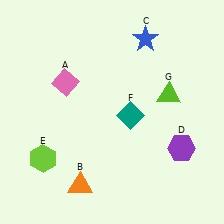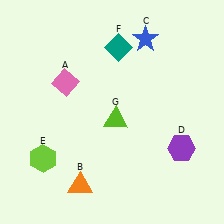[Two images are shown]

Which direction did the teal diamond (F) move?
The teal diamond (F) moved up.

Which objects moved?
The objects that moved are: the teal diamond (F), the lime triangle (G).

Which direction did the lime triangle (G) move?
The lime triangle (G) moved left.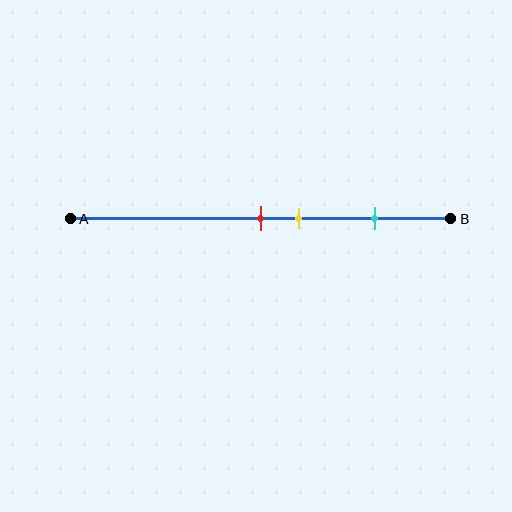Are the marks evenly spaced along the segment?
No, the marks are not evenly spaced.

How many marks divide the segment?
There are 3 marks dividing the segment.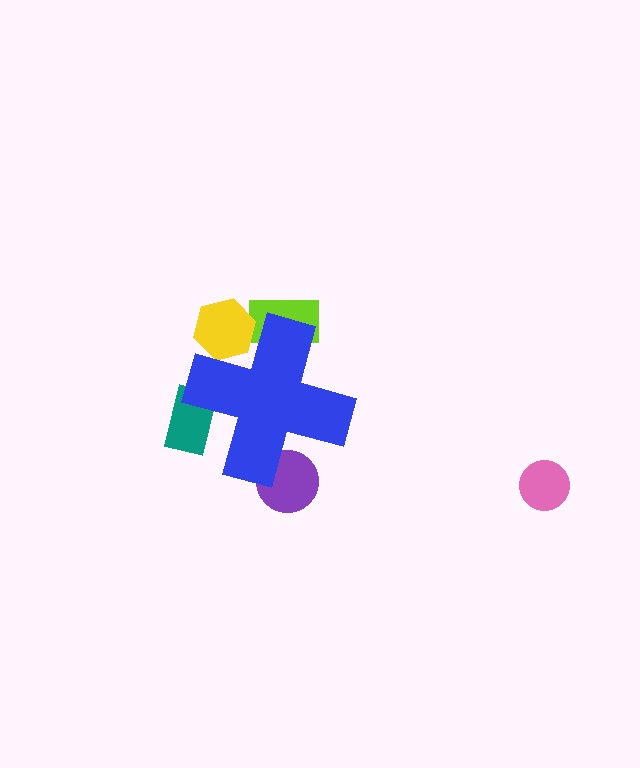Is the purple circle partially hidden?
Yes, the purple circle is partially hidden behind the blue cross.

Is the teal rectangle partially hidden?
Yes, the teal rectangle is partially hidden behind the blue cross.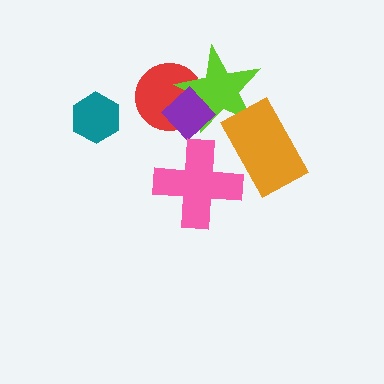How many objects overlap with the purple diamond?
2 objects overlap with the purple diamond.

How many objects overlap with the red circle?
2 objects overlap with the red circle.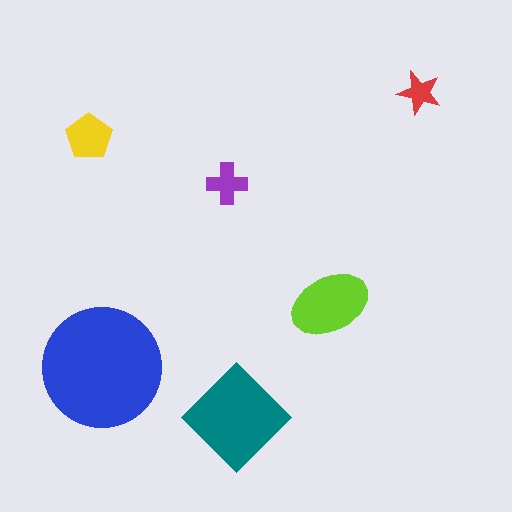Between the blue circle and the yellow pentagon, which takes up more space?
The blue circle.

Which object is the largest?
The blue circle.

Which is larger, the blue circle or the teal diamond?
The blue circle.